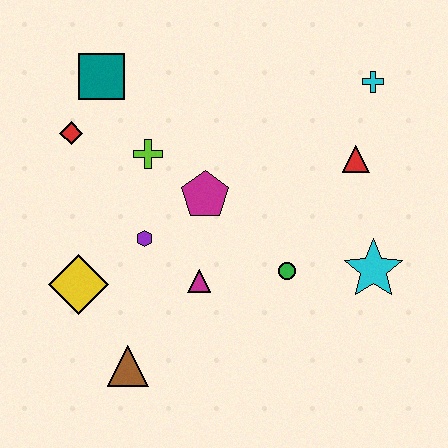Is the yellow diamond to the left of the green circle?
Yes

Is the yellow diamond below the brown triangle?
No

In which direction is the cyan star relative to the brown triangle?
The cyan star is to the right of the brown triangle.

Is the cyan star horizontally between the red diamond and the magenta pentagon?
No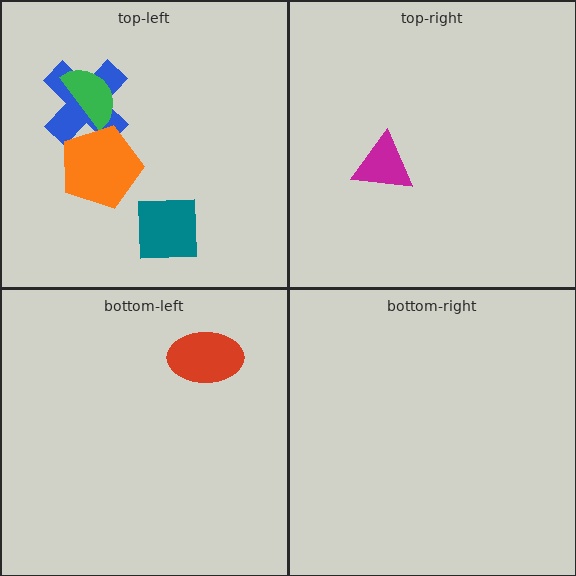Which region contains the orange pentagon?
The top-left region.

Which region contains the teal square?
The top-left region.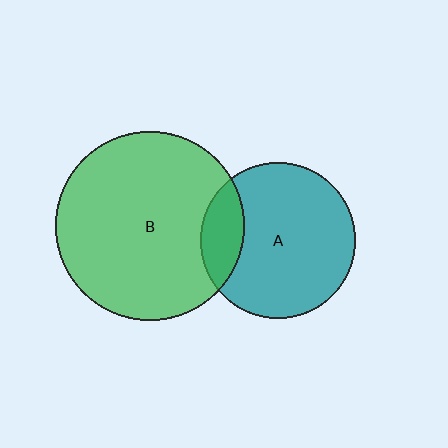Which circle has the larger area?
Circle B (green).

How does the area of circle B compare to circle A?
Approximately 1.5 times.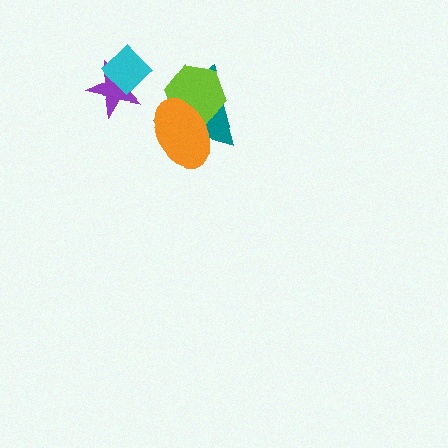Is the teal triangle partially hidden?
Yes, it is partially covered by another shape.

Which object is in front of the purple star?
The cyan diamond is in front of the purple star.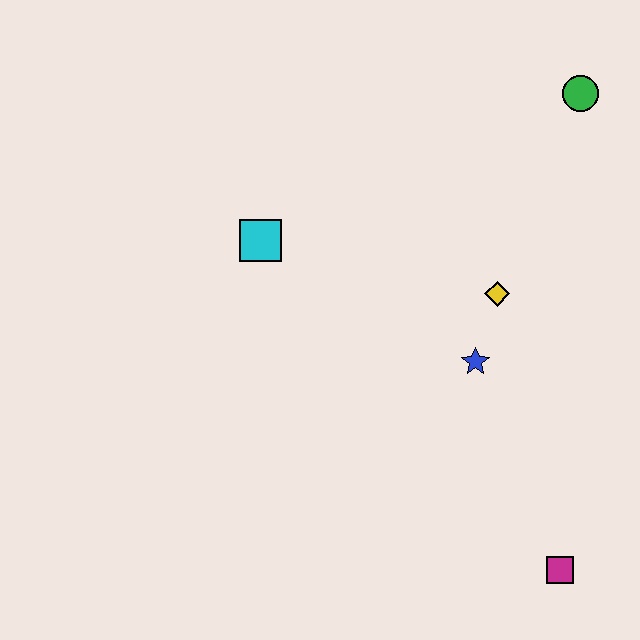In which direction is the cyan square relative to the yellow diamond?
The cyan square is to the left of the yellow diamond.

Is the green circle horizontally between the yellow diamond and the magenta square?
No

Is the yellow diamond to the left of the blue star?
No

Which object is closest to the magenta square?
The blue star is closest to the magenta square.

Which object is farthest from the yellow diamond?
The magenta square is farthest from the yellow diamond.